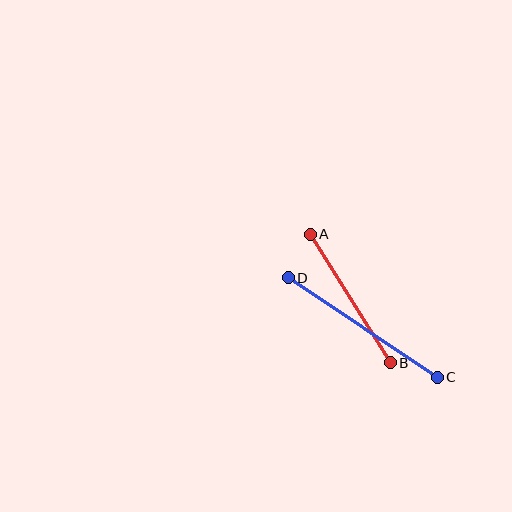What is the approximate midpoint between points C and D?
The midpoint is at approximately (363, 327) pixels.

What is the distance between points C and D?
The distance is approximately 179 pixels.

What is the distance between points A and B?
The distance is approximately 151 pixels.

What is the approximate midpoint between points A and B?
The midpoint is at approximately (350, 299) pixels.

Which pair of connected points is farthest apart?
Points C and D are farthest apart.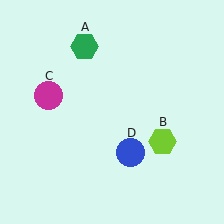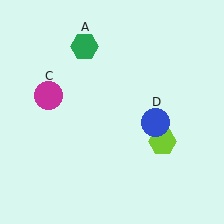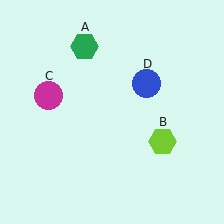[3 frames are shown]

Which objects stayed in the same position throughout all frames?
Green hexagon (object A) and lime hexagon (object B) and magenta circle (object C) remained stationary.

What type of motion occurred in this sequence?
The blue circle (object D) rotated counterclockwise around the center of the scene.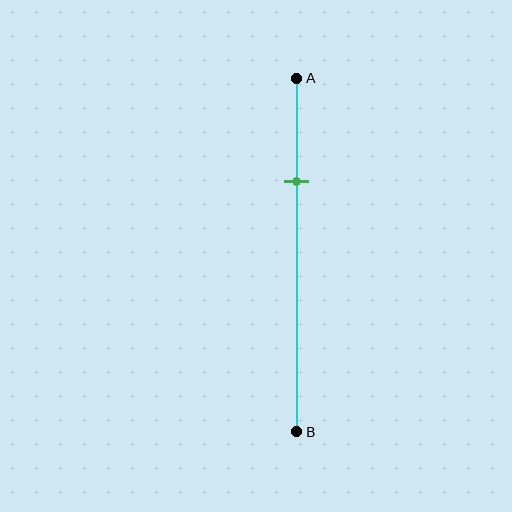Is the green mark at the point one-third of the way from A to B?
No, the mark is at about 30% from A, not at the 33% one-third point.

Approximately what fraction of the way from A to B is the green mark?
The green mark is approximately 30% of the way from A to B.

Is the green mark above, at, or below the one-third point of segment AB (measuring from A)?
The green mark is above the one-third point of segment AB.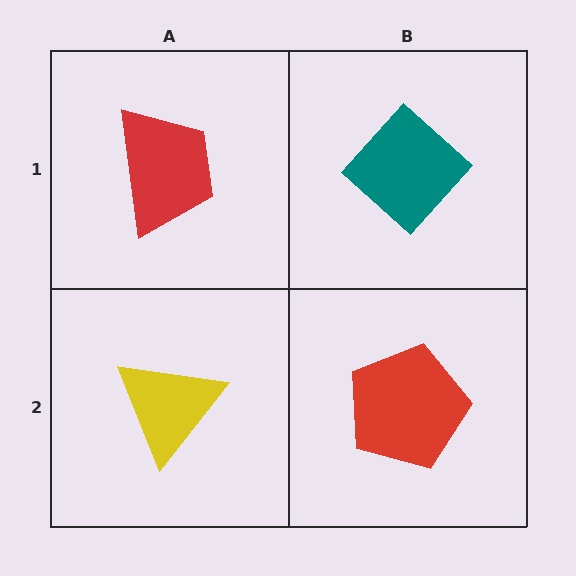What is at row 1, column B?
A teal diamond.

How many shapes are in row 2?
2 shapes.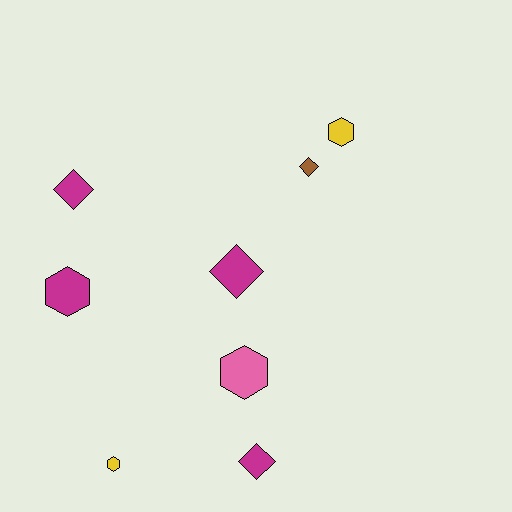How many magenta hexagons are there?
There is 1 magenta hexagon.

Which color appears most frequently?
Magenta, with 4 objects.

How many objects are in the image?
There are 8 objects.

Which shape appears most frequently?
Diamond, with 4 objects.